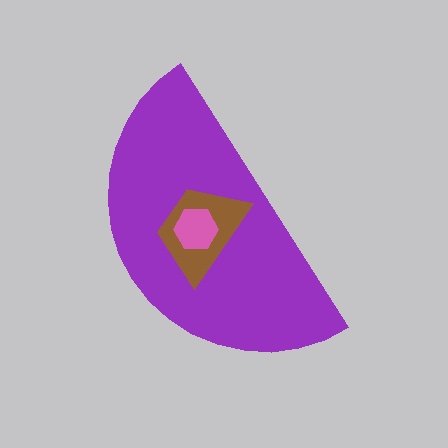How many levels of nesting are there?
3.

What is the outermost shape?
The purple semicircle.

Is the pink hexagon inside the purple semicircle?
Yes.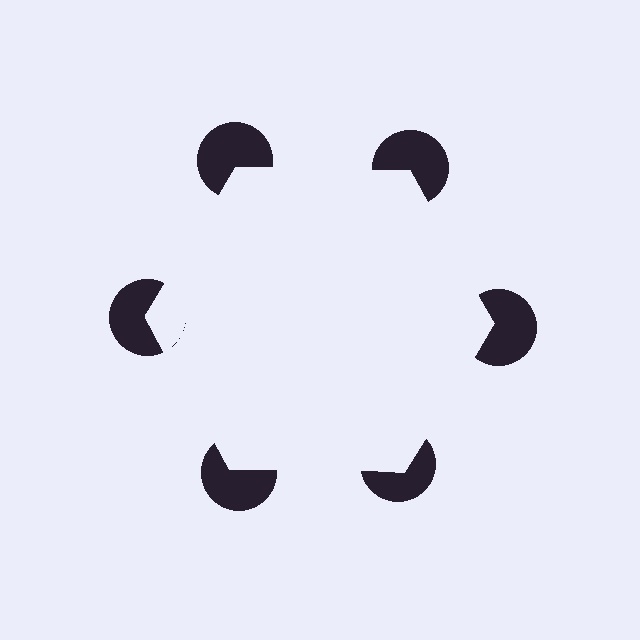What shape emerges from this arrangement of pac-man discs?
An illusory hexagon — its edges are inferred from the aligned wedge cuts in the pac-man discs, not physically drawn.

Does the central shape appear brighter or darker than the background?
It typically appears slightly brighter than the background, even though no actual brightness change is drawn.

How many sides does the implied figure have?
6 sides.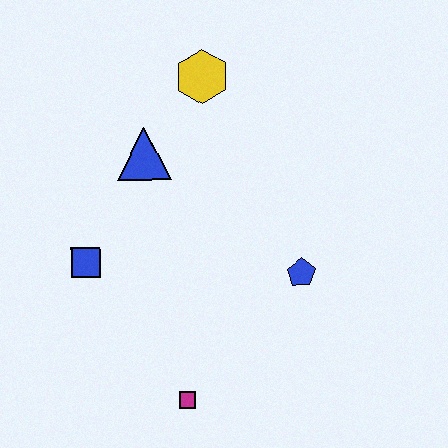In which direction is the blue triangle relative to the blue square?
The blue triangle is above the blue square.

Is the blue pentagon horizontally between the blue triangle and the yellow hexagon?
No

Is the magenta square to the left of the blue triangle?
No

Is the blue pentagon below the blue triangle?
Yes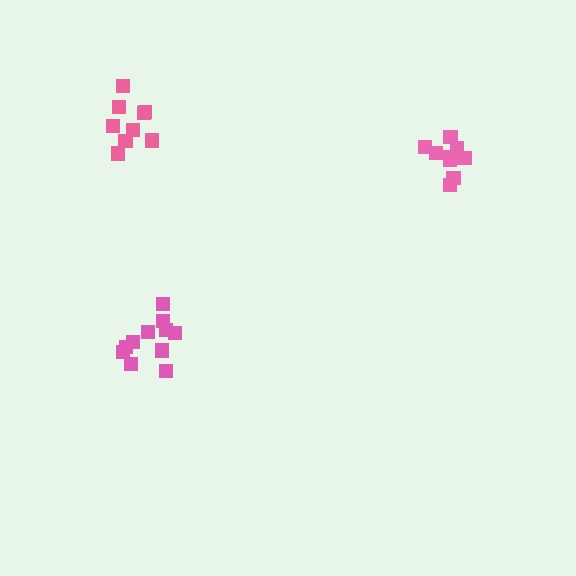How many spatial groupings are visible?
There are 3 spatial groupings.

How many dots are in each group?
Group 1: 11 dots, Group 2: 10 dots, Group 3: 9 dots (30 total).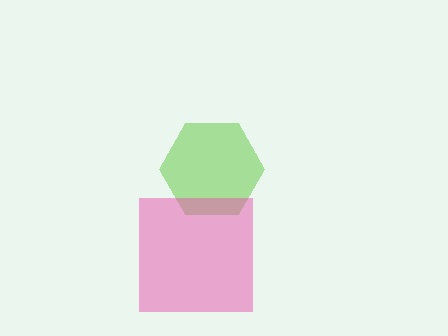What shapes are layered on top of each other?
The layered shapes are: a lime hexagon, a pink square.